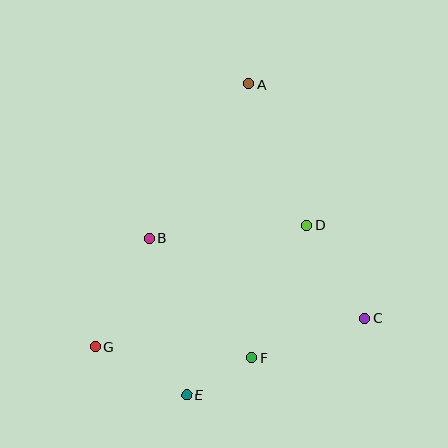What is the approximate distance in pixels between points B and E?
The distance between B and E is approximately 161 pixels.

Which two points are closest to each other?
Points E and F are closest to each other.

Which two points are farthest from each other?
Points A and E are farthest from each other.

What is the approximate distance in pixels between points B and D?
The distance between B and D is approximately 158 pixels.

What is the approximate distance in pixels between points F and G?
The distance between F and G is approximately 157 pixels.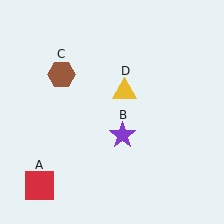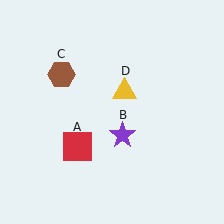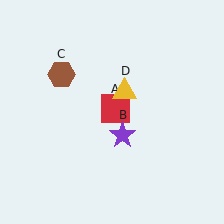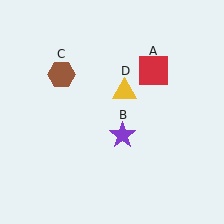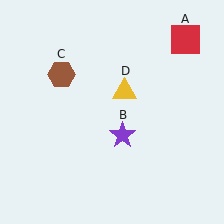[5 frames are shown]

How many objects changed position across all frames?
1 object changed position: red square (object A).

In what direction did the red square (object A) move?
The red square (object A) moved up and to the right.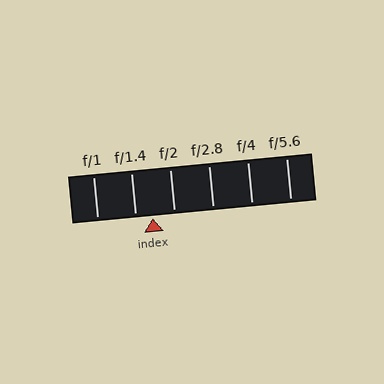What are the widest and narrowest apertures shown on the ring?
The widest aperture shown is f/1 and the narrowest is f/5.6.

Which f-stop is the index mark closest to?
The index mark is closest to f/1.4.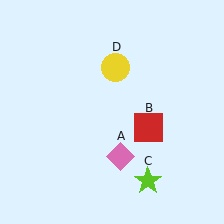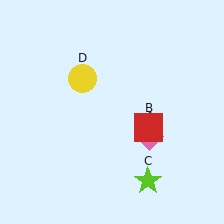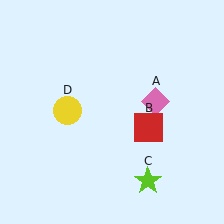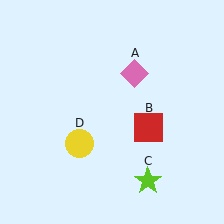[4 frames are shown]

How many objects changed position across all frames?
2 objects changed position: pink diamond (object A), yellow circle (object D).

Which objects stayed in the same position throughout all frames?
Red square (object B) and lime star (object C) remained stationary.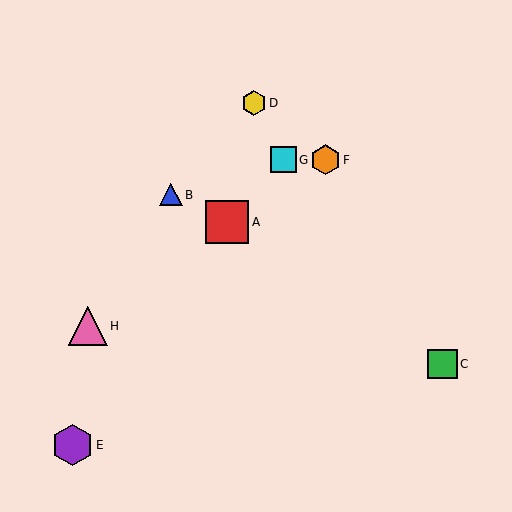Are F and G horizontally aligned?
Yes, both are at y≈160.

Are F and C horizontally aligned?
No, F is at y≈160 and C is at y≈364.